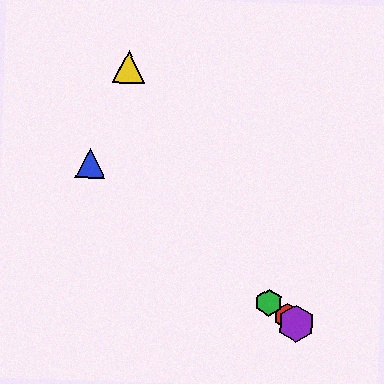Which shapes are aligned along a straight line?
The red hexagon, the blue triangle, the green hexagon, the purple hexagon are aligned along a straight line.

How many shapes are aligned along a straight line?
4 shapes (the red hexagon, the blue triangle, the green hexagon, the purple hexagon) are aligned along a straight line.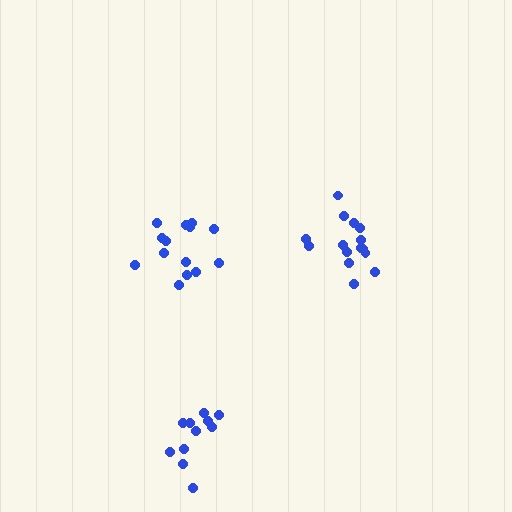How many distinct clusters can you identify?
There are 3 distinct clusters.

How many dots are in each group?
Group 1: 15 dots, Group 2: 11 dots, Group 3: 14 dots (40 total).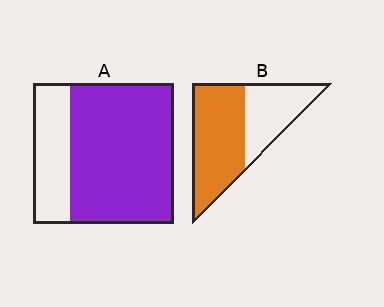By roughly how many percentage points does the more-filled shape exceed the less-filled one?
By roughly 10 percentage points (A over B).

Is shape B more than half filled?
Yes.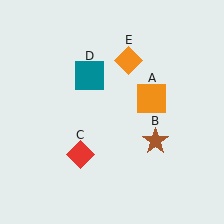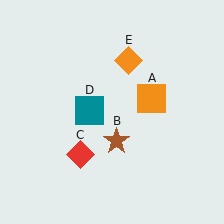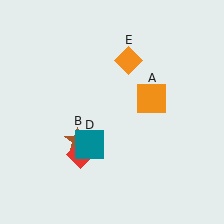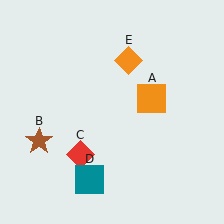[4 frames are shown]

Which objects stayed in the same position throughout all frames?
Orange square (object A) and red diamond (object C) and orange diamond (object E) remained stationary.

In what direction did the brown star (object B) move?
The brown star (object B) moved left.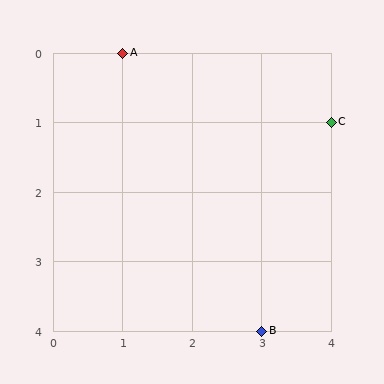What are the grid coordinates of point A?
Point A is at grid coordinates (1, 0).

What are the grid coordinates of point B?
Point B is at grid coordinates (3, 4).